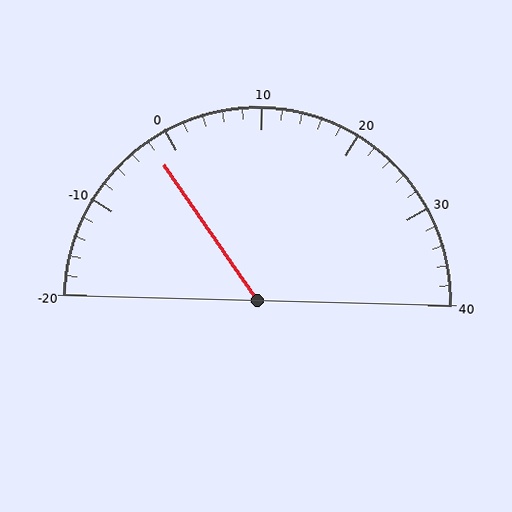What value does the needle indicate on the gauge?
The needle indicates approximately -2.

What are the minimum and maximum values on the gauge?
The gauge ranges from -20 to 40.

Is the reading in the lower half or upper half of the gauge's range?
The reading is in the lower half of the range (-20 to 40).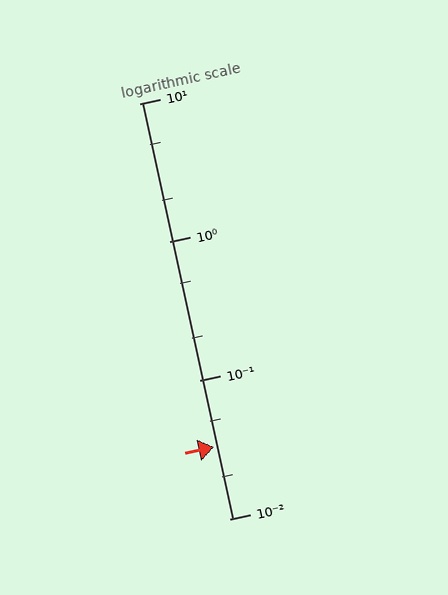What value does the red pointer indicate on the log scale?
The pointer indicates approximately 0.033.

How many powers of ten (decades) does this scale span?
The scale spans 3 decades, from 0.01 to 10.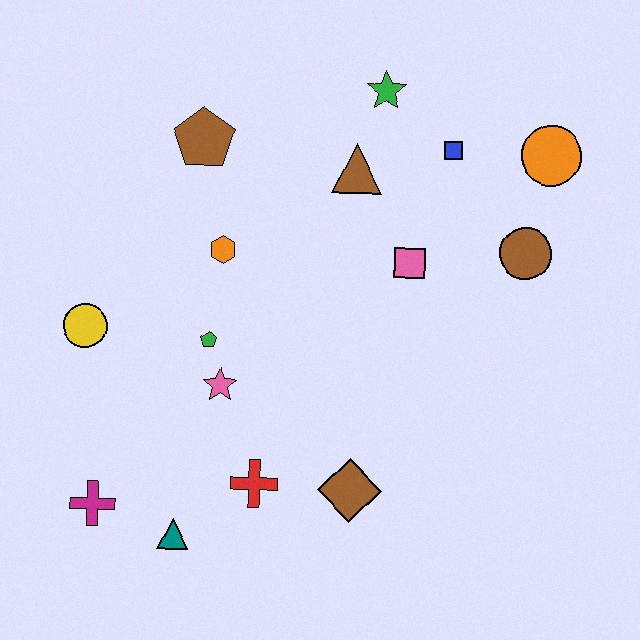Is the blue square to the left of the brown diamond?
No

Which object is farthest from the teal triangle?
The orange circle is farthest from the teal triangle.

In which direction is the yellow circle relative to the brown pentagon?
The yellow circle is below the brown pentagon.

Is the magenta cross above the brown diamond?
No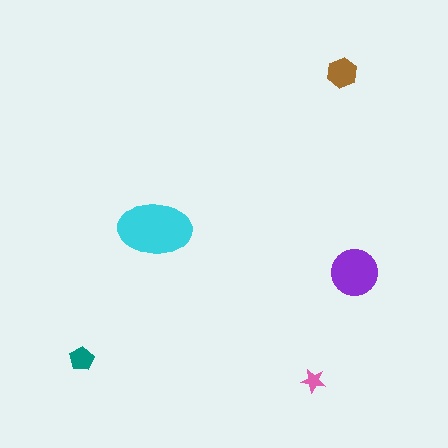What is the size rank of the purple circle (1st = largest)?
2nd.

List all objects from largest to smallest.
The cyan ellipse, the purple circle, the brown hexagon, the teal pentagon, the pink star.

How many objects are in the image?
There are 5 objects in the image.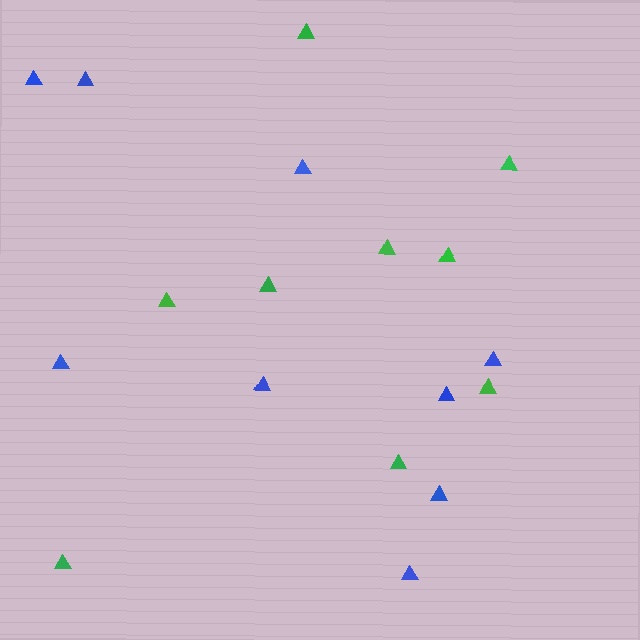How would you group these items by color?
There are 2 groups: one group of blue triangles (9) and one group of green triangles (9).